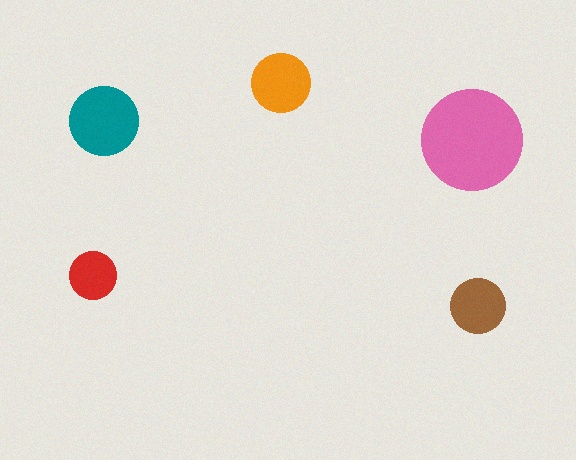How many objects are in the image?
There are 5 objects in the image.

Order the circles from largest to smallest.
the pink one, the teal one, the orange one, the brown one, the red one.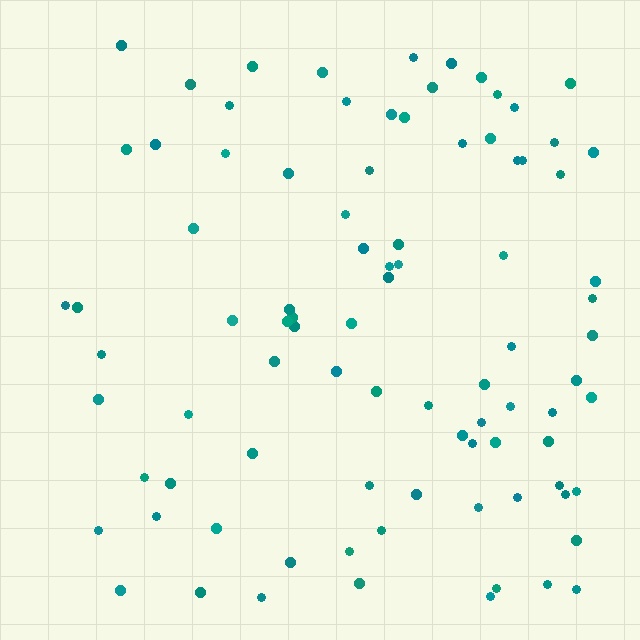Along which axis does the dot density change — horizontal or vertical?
Horizontal.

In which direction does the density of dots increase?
From left to right, with the right side densest.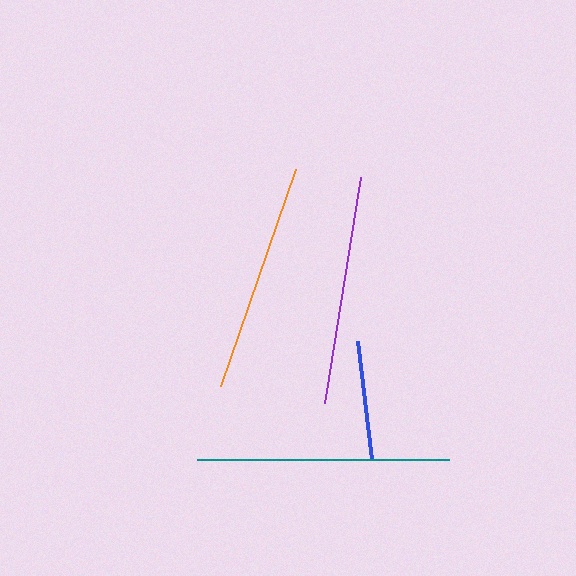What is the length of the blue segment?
The blue segment is approximately 118 pixels long.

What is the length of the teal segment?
The teal segment is approximately 252 pixels long.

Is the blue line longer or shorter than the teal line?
The teal line is longer than the blue line.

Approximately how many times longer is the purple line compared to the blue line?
The purple line is approximately 1.9 times the length of the blue line.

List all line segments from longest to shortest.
From longest to shortest: teal, orange, purple, blue.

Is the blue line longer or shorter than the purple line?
The purple line is longer than the blue line.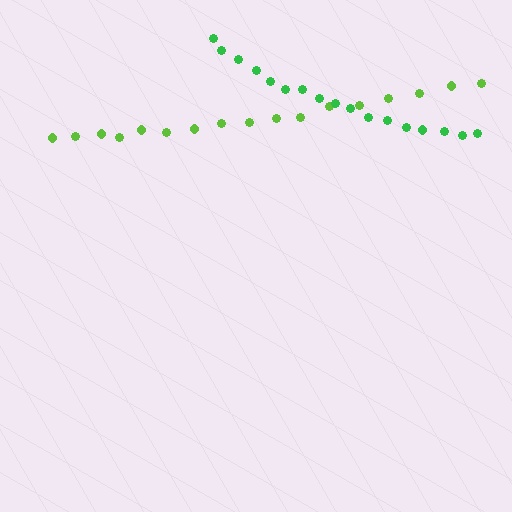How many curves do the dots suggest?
There are 2 distinct paths.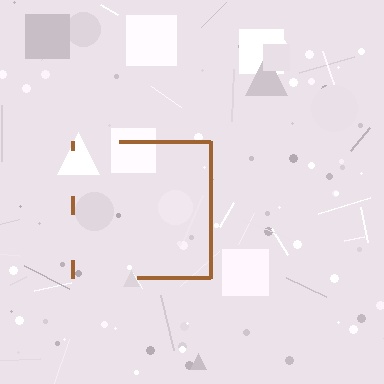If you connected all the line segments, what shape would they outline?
They would outline a square.